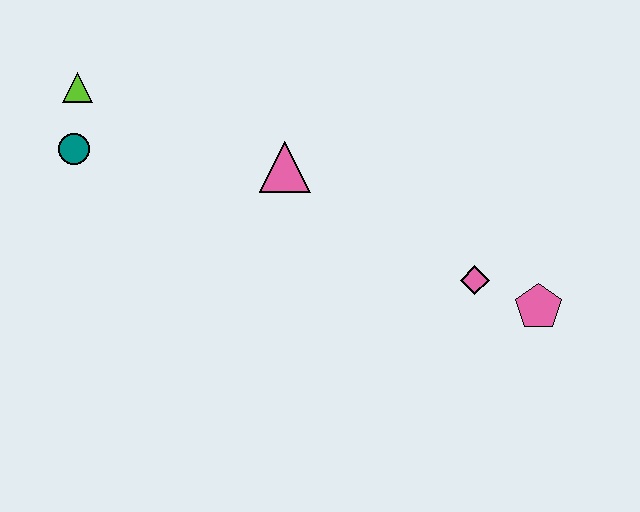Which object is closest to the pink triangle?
The teal circle is closest to the pink triangle.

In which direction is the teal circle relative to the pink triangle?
The teal circle is to the left of the pink triangle.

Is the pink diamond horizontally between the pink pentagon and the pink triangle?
Yes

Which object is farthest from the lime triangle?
The pink pentagon is farthest from the lime triangle.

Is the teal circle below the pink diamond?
No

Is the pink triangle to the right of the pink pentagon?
No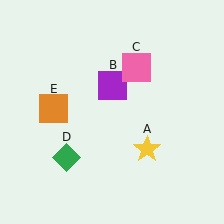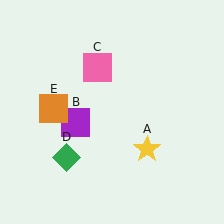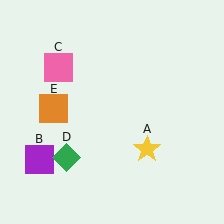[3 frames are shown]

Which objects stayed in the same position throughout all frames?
Yellow star (object A) and green diamond (object D) and orange square (object E) remained stationary.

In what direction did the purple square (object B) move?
The purple square (object B) moved down and to the left.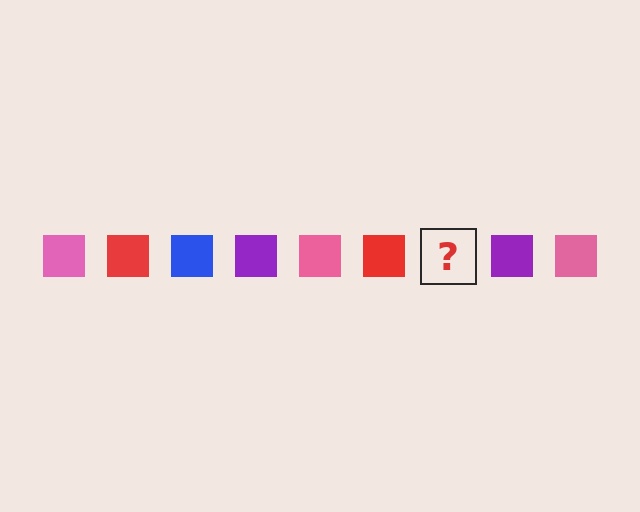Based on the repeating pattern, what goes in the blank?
The blank should be a blue square.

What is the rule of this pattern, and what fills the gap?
The rule is that the pattern cycles through pink, red, blue, purple squares. The gap should be filled with a blue square.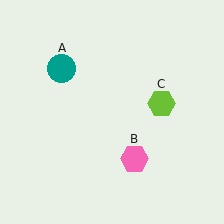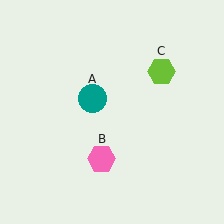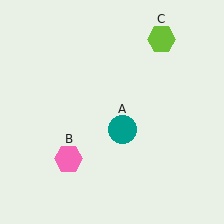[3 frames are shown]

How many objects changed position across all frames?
3 objects changed position: teal circle (object A), pink hexagon (object B), lime hexagon (object C).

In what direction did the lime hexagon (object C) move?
The lime hexagon (object C) moved up.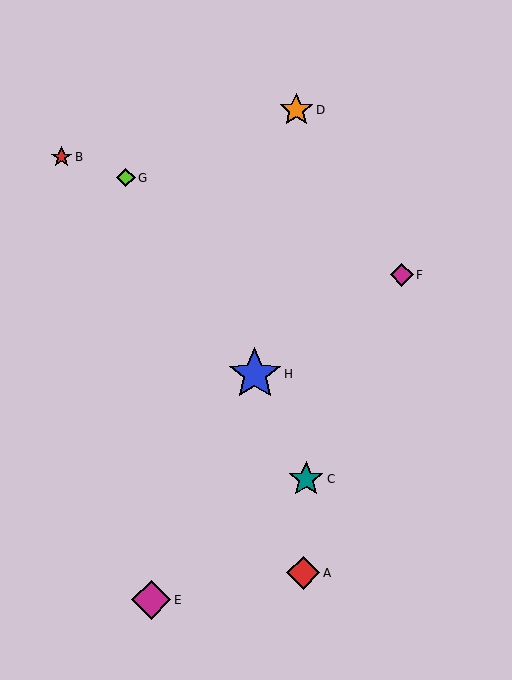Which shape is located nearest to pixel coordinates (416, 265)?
The magenta diamond (labeled F) at (402, 275) is nearest to that location.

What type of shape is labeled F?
Shape F is a magenta diamond.